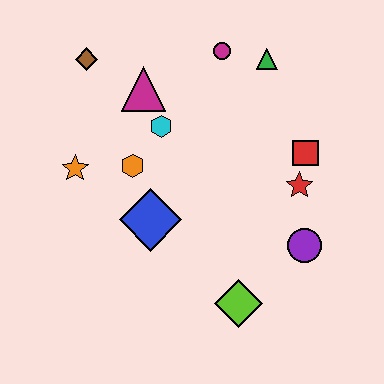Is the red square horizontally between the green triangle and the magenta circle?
No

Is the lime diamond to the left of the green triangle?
Yes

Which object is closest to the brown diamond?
The magenta triangle is closest to the brown diamond.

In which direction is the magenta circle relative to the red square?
The magenta circle is above the red square.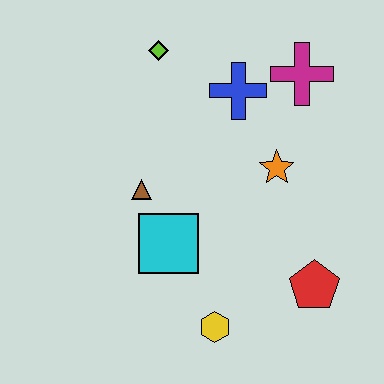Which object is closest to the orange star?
The blue cross is closest to the orange star.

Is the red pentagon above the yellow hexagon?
Yes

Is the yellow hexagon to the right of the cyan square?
Yes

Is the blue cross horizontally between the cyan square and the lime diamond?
No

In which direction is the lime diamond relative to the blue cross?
The lime diamond is to the left of the blue cross.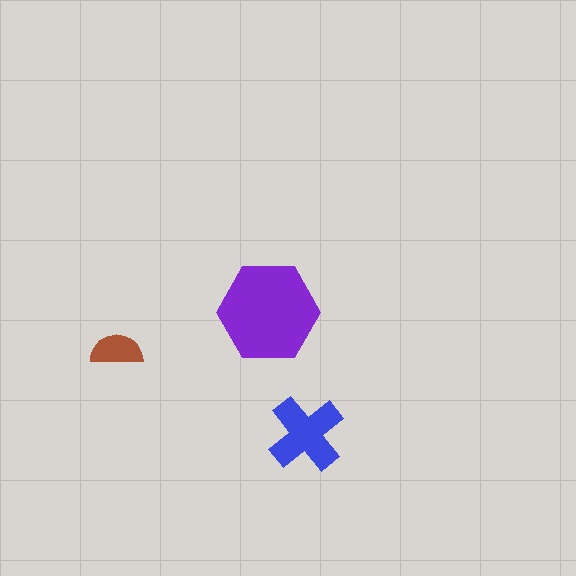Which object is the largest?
The purple hexagon.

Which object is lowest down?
The blue cross is bottommost.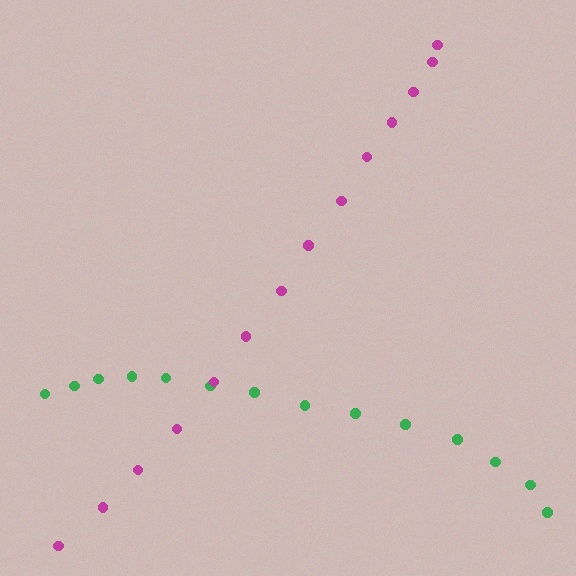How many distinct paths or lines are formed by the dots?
There are 2 distinct paths.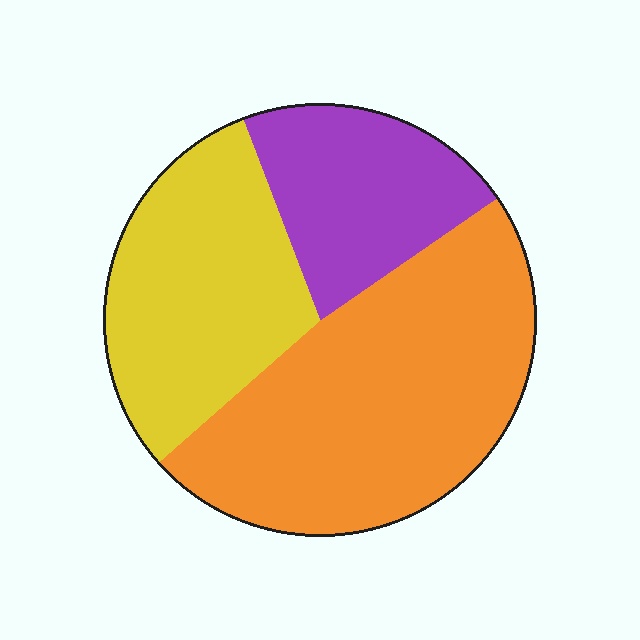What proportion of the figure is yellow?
Yellow takes up about one third (1/3) of the figure.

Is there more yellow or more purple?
Yellow.